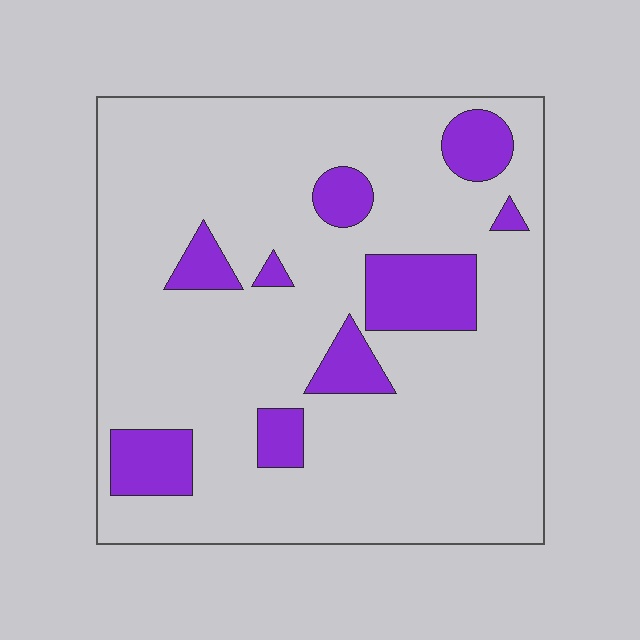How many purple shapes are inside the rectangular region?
9.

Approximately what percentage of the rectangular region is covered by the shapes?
Approximately 15%.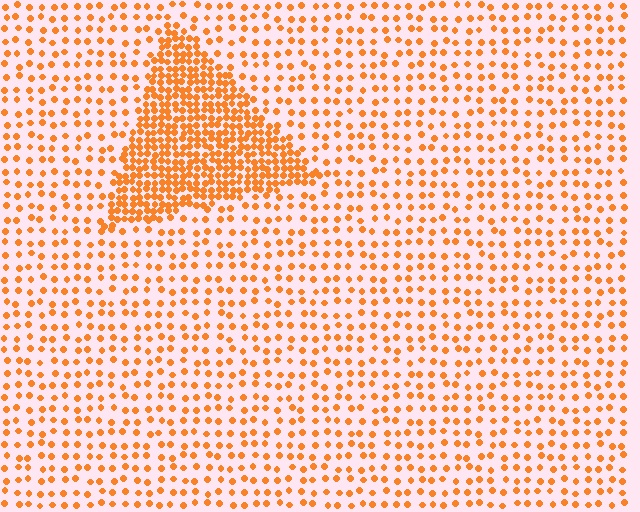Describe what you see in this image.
The image contains small orange elements arranged at two different densities. A triangle-shaped region is visible where the elements are more densely packed than the surrounding area.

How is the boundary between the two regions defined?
The boundary is defined by a change in element density (approximately 2.7x ratio). All elements are the same color, size, and shape.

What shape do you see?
I see a triangle.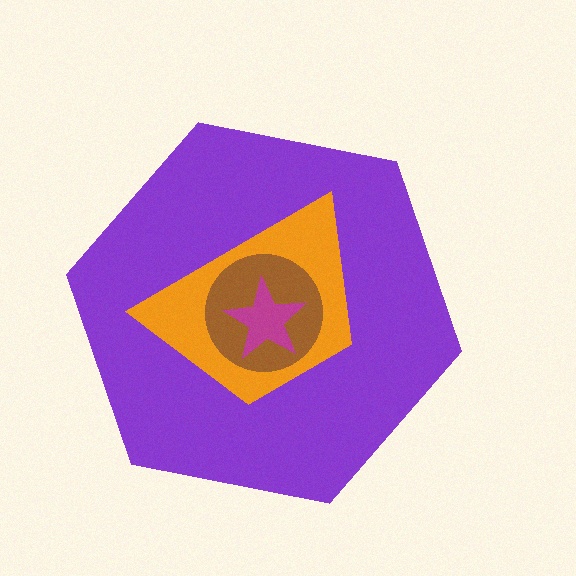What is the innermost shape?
The magenta star.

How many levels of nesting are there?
4.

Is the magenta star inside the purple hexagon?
Yes.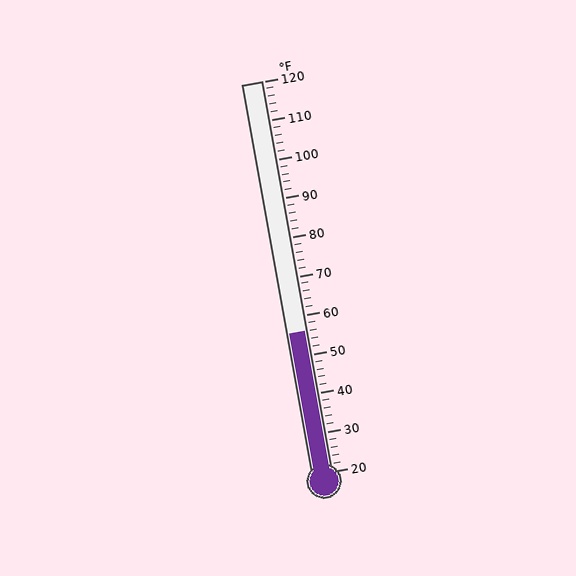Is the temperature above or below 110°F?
The temperature is below 110°F.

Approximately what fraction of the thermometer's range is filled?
The thermometer is filled to approximately 35% of its range.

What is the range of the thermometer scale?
The thermometer scale ranges from 20°F to 120°F.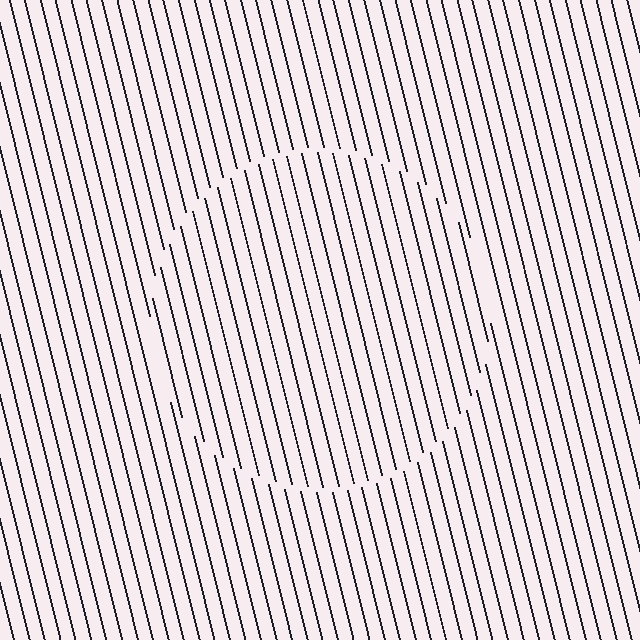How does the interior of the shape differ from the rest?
The interior of the shape contains the same grating, shifted by half a period — the contour is defined by the phase discontinuity where line-ends from the inner and outer gratings abut.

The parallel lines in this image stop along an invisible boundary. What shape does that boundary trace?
An illusory circle. The interior of the shape contains the same grating, shifted by half a period — the contour is defined by the phase discontinuity where line-ends from the inner and outer gratings abut.